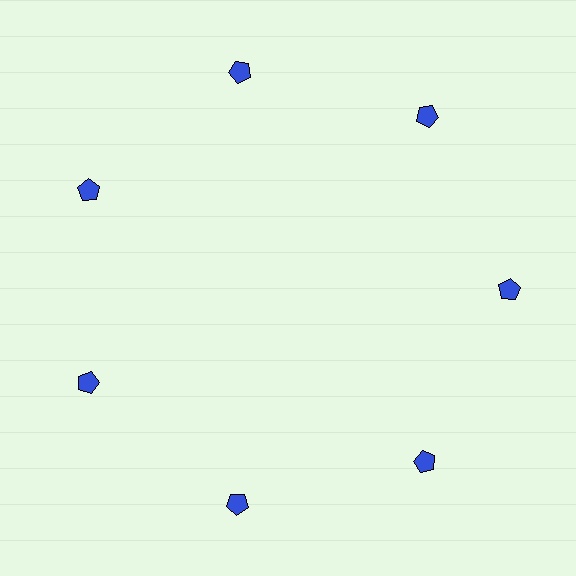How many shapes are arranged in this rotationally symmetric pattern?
There are 7 shapes, arranged in 7 groups of 1.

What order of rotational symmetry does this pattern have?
This pattern has 7-fold rotational symmetry.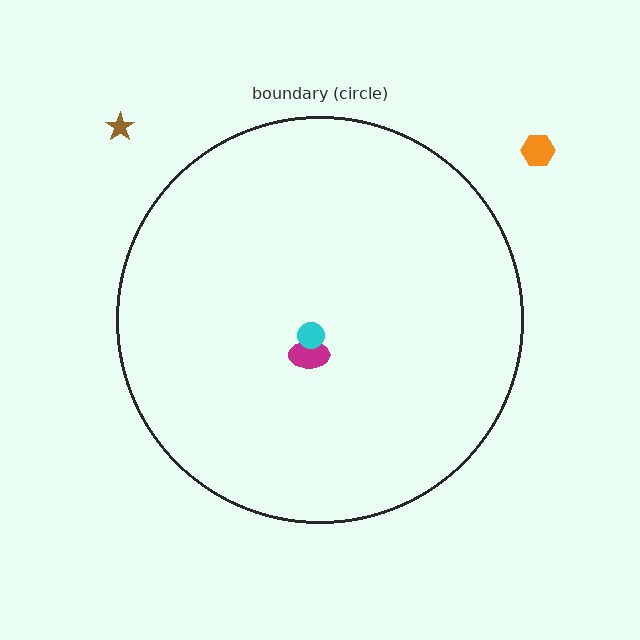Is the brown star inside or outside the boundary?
Outside.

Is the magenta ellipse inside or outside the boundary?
Inside.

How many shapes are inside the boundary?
2 inside, 2 outside.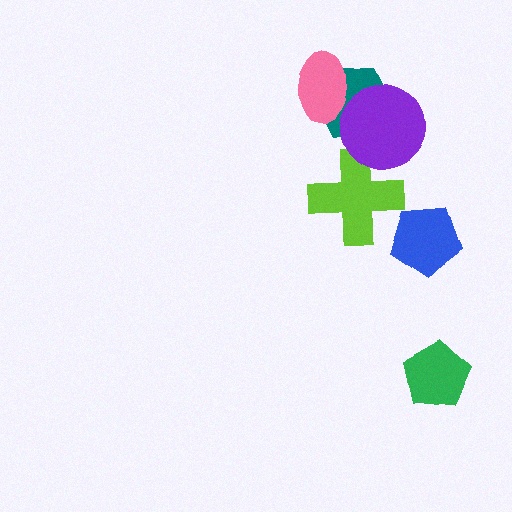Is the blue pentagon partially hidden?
No, no other shape covers it.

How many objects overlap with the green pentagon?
0 objects overlap with the green pentagon.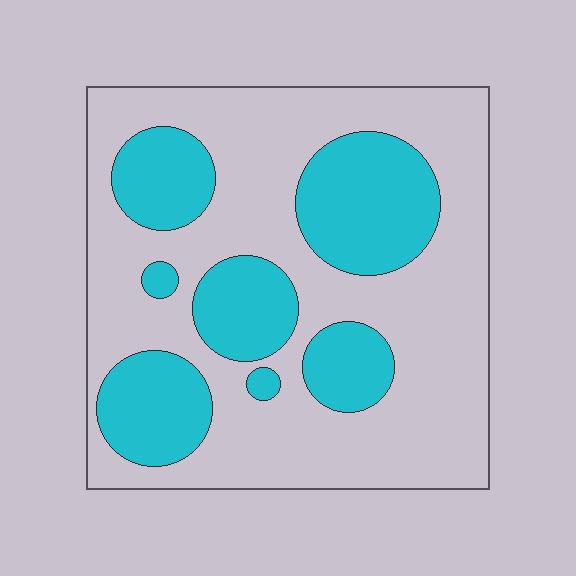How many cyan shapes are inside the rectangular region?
7.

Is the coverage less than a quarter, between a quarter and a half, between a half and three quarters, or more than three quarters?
Between a quarter and a half.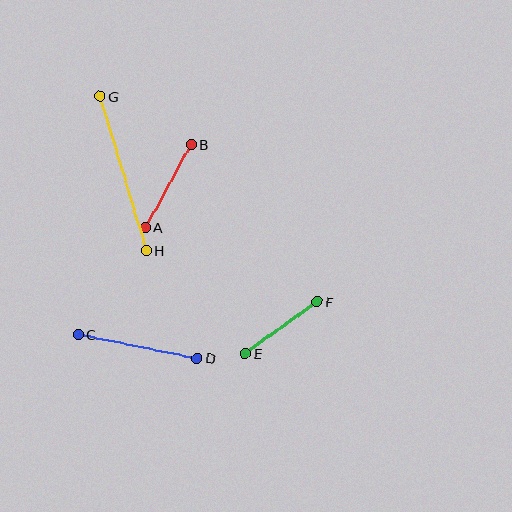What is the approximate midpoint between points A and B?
The midpoint is at approximately (168, 186) pixels.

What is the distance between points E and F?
The distance is approximately 89 pixels.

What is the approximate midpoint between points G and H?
The midpoint is at approximately (123, 173) pixels.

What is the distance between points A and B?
The distance is approximately 95 pixels.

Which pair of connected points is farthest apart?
Points G and H are farthest apart.